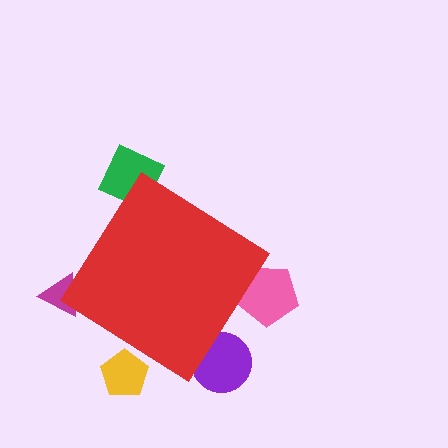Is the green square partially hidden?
Yes, the green square is partially hidden behind the red diamond.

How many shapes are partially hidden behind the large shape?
5 shapes are partially hidden.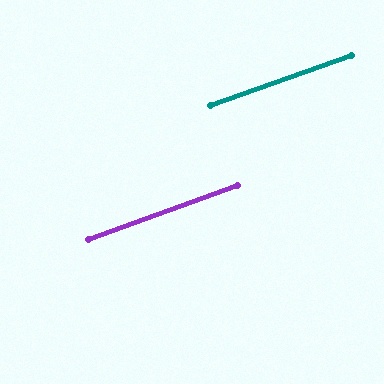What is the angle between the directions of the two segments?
Approximately 0 degrees.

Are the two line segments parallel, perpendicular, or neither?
Parallel — their directions differ by only 0.3°.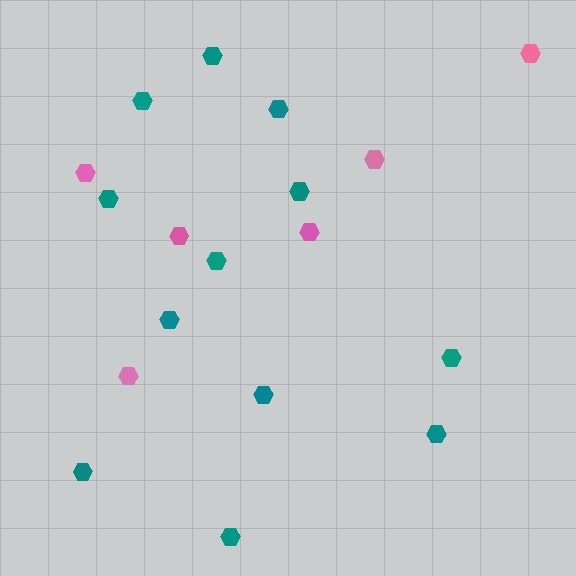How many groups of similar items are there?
There are 2 groups: one group of pink hexagons (6) and one group of teal hexagons (12).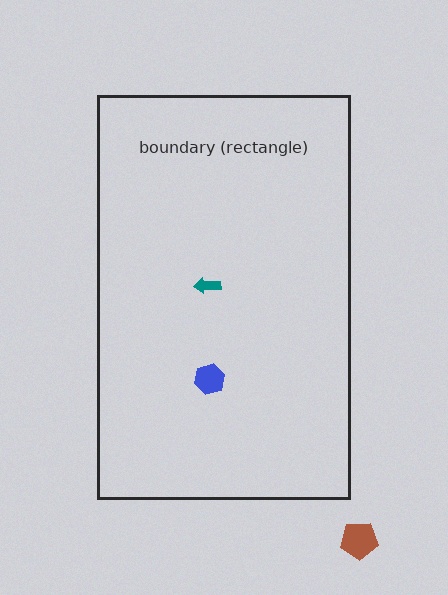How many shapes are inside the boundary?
2 inside, 1 outside.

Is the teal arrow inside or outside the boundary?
Inside.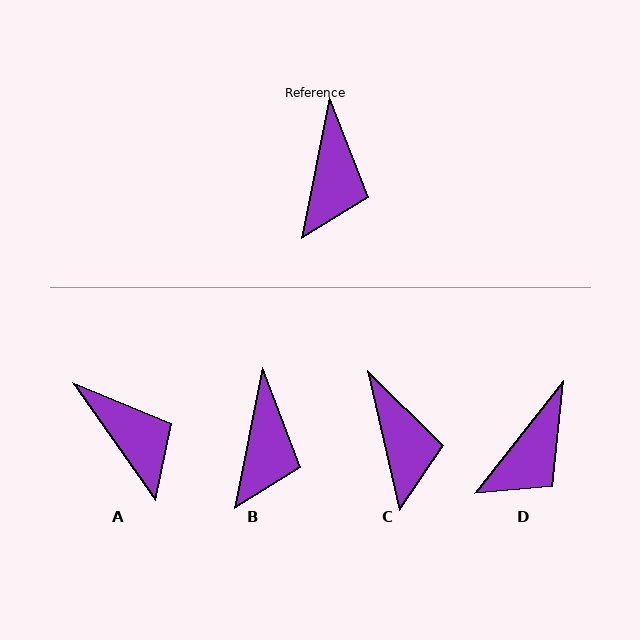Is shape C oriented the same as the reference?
No, it is off by about 24 degrees.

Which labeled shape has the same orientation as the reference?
B.